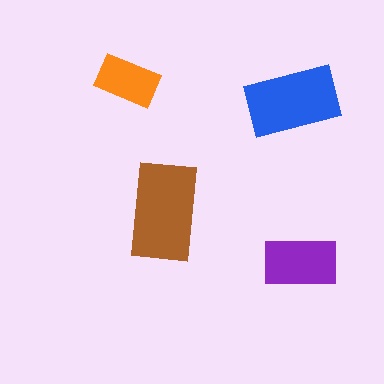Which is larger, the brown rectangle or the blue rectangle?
The brown one.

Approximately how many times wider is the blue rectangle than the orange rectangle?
About 1.5 times wider.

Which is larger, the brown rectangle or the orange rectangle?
The brown one.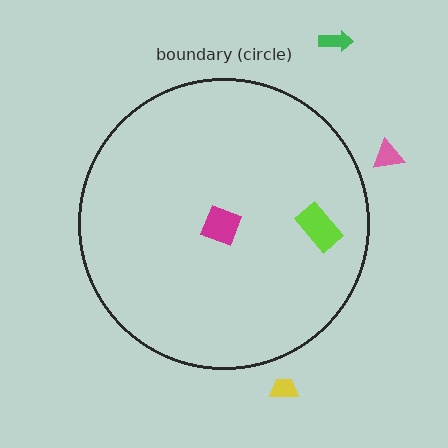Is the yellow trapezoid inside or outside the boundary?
Outside.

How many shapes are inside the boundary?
2 inside, 3 outside.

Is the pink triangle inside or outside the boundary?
Outside.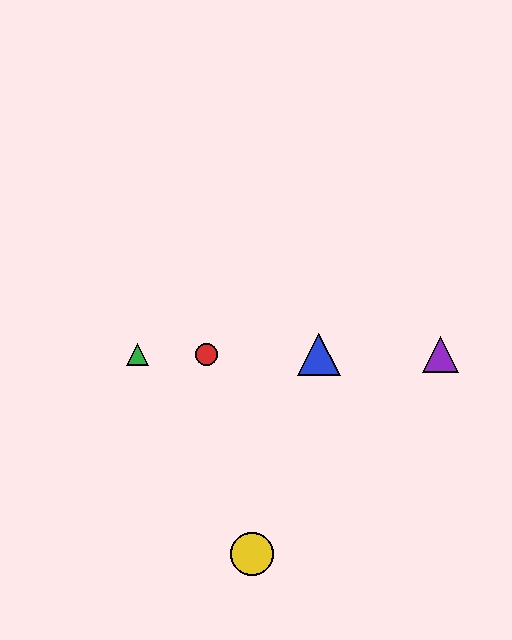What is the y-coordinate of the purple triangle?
The purple triangle is at y≈355.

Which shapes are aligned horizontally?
The red circle, the blue triangle, the green triangle, the purple triangle are aligned horizontally.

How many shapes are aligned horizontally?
4 shapes (the red circle, the blue triangle, the green triangle, the purple triangle) are aligned horizontally.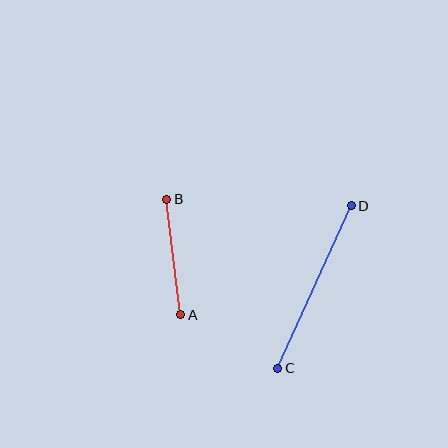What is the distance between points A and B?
The distance is approximately 117 pixels.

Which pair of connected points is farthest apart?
Points C and D are farthest apart.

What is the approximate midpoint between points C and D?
The midpoint is at approximately (315, 287) pixels.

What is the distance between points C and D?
The distance is approximately 178 pixels.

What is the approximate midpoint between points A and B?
The midpoint is at approximately (174, 257) pixels.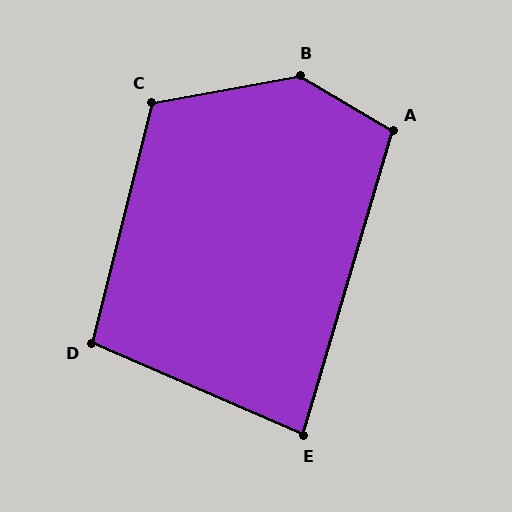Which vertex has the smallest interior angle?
E, at approximately 83 degrees.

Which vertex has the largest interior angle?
B, at approximately 139 degrees.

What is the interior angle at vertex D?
Approximately 100 degrees (obtuse).